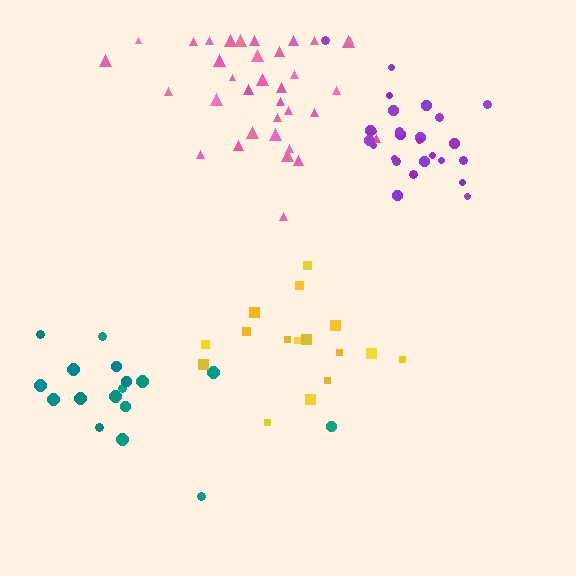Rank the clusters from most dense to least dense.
purple, pink, yellow, teal.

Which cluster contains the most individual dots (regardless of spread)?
Pink (35).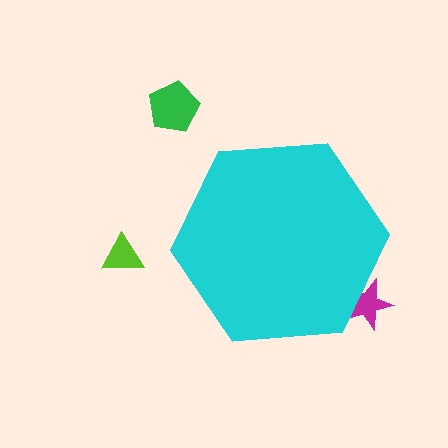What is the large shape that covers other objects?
A cyan hexagon.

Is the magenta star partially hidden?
Yes, the magenta star is partially hidden behind the cyan hexagon.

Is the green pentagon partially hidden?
No, the green pentagon is fully visible.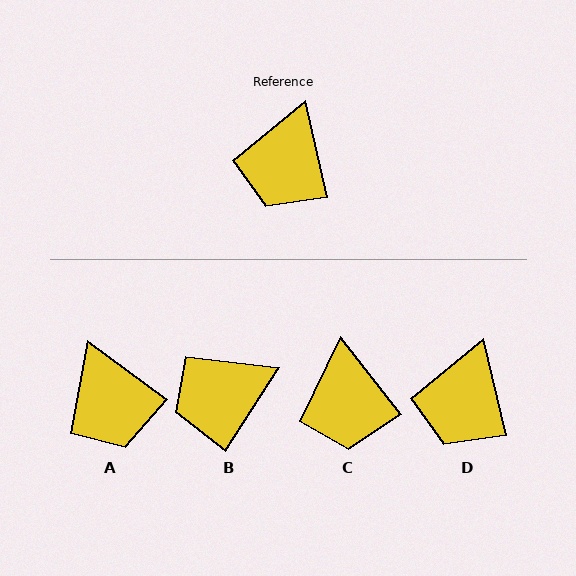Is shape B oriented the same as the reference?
No, it is off by about 46 degrees.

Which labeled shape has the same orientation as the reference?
D.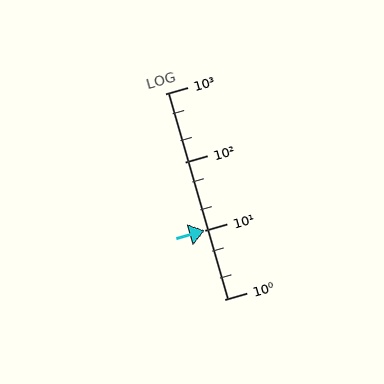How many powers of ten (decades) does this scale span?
The scale spans 3 decades, from 1 to 1000.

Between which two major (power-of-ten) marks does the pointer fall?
The pointer is between 10 and 100.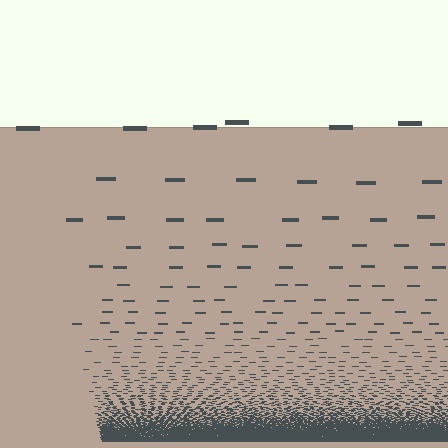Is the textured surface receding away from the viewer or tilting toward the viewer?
The surface appears to tilt toward the viewer. Texture elements get larger and sparser toward the top.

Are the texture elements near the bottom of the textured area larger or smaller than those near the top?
Smaller. The gradient is inverted — elements near the bottom are smaller and denser.